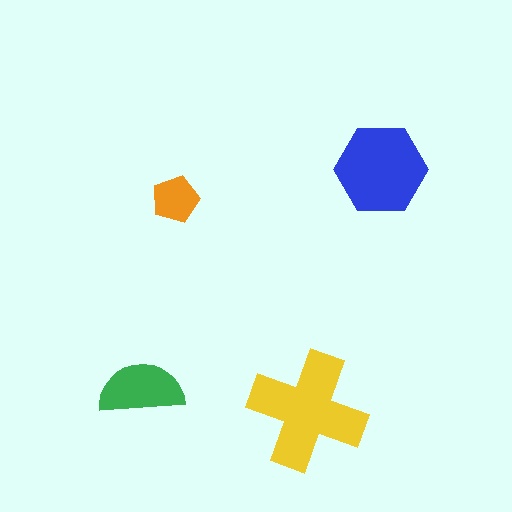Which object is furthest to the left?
The green semicircle is leftmost.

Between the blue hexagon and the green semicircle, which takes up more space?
The blue hexagon.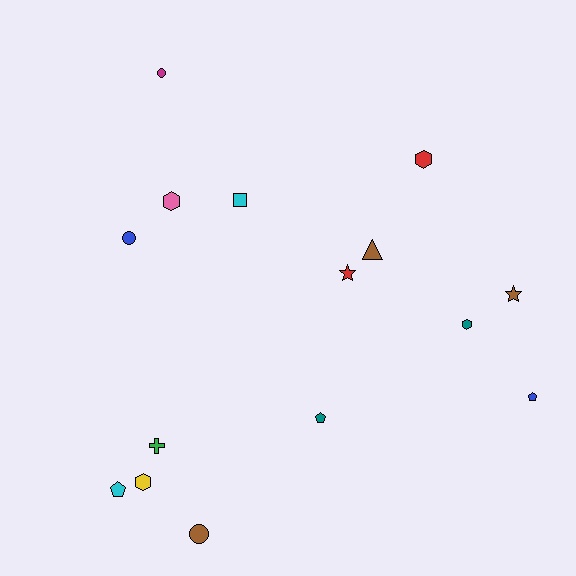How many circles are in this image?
There are 3 circles.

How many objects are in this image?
There are 15 objects.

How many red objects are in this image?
There are 2 red objects.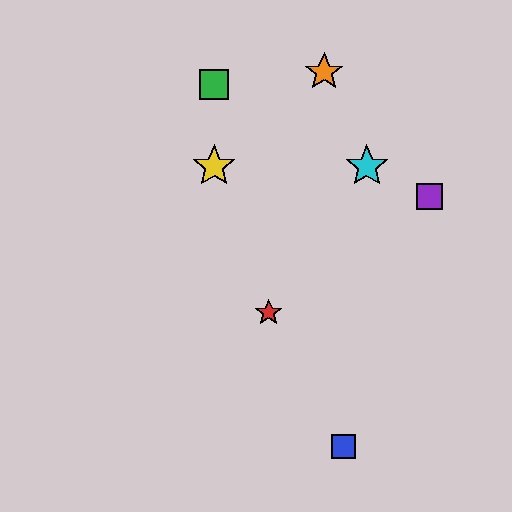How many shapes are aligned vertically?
2 shapes (the green square, the yellow star) are aligned vertically.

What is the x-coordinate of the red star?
The red star is at x≈269.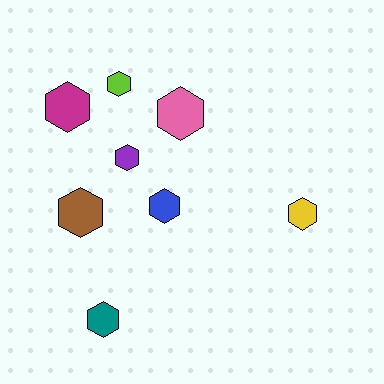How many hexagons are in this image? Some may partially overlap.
There are 8 hexagons.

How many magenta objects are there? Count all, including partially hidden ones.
There is 1 magenta object.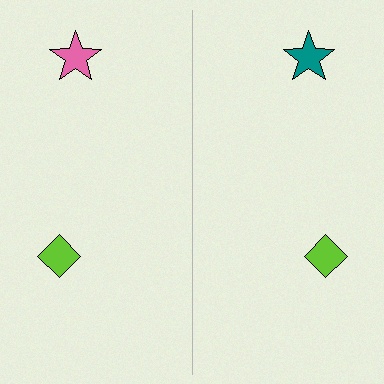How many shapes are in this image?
There are 4 shapes in this image.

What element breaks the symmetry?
The teal star on the right side breaks the symmetry — its mirror counterpart is pink.